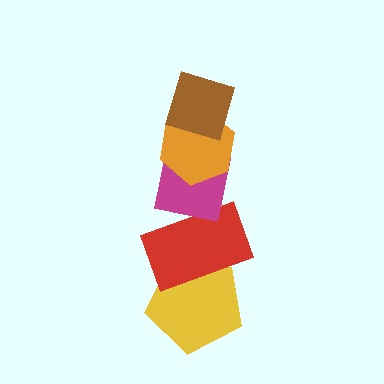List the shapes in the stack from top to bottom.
From top to bottom: the brown diamond, the orange hexagon, the magenta square, the red rectangle, the yellow pentagon.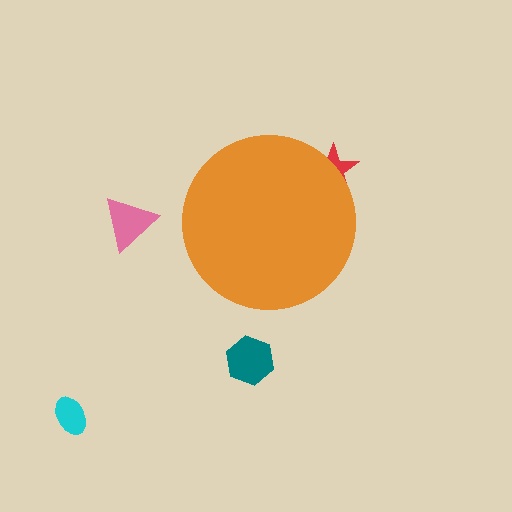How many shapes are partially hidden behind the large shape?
1 shape is partially hidden.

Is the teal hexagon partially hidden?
No, the teal hexagon is fully visible.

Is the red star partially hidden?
Yes, the red star is partially hidden behind the orange circle.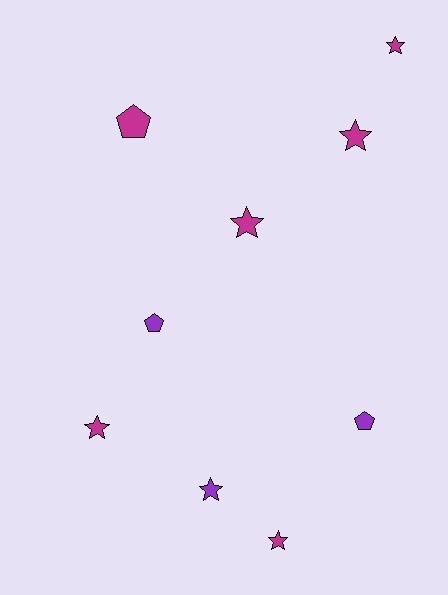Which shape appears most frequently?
Star, with 6 objects.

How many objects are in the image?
There are 9 objects.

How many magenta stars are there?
There are 5 magenta stars.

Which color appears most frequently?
Magenta, with 6 objects.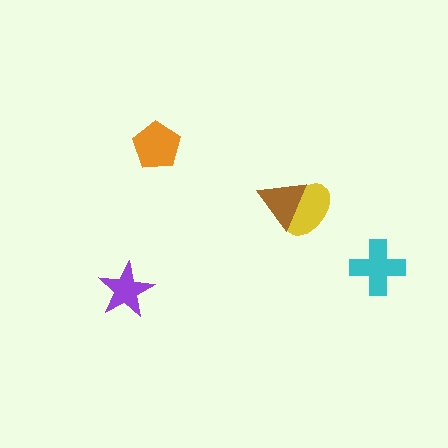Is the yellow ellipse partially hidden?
Yes, it is partially covered by another shape.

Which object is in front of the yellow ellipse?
The brown triangle is in front of the yellow ellipse.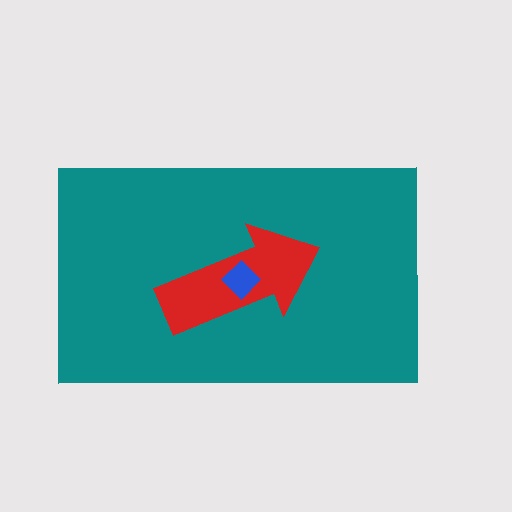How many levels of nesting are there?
3.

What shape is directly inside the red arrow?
The blue diamond.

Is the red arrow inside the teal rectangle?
Yes.